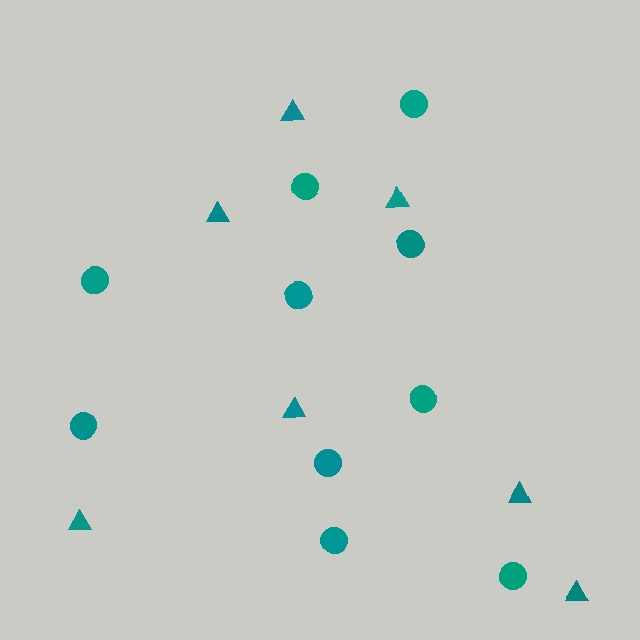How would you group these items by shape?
There are 2 groups: one group of circles (10) and one group of triangles (7).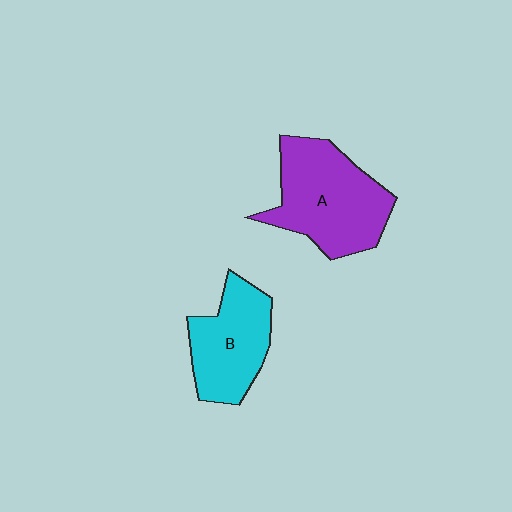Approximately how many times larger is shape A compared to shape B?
Approximately 1.3 times.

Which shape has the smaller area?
Shape B (cyan).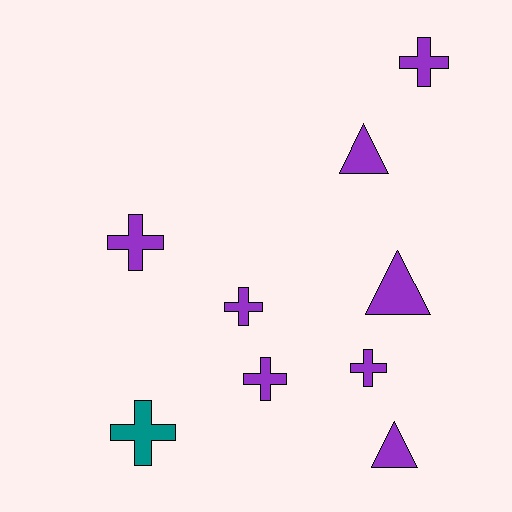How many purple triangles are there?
There are 3 purple triangles.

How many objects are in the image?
There are 9 objects.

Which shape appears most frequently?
Cross, with 6 objects.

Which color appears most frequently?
Purple, with 8 objects.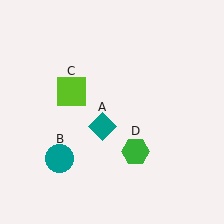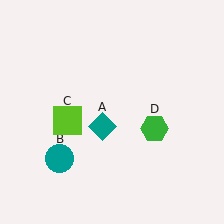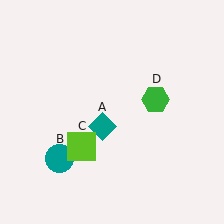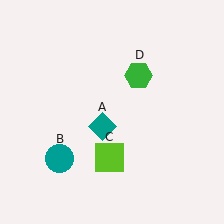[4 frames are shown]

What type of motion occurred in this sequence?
The lime square (object C), green hexagon (object D) rotated counterclockwise around the center of the scene.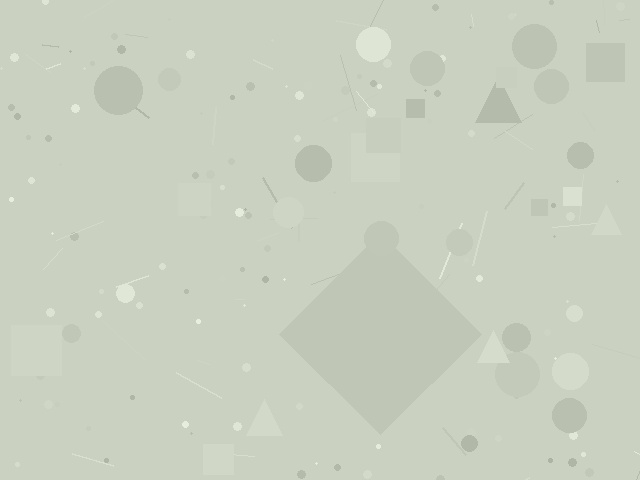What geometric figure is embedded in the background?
A diamond is embedded in the background.